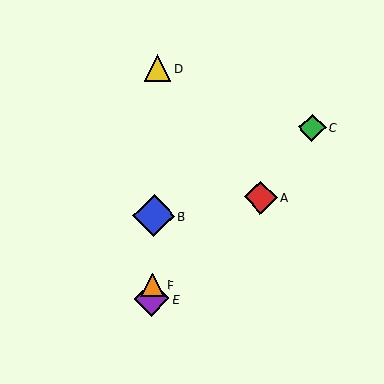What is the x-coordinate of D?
Object D is at x≈157.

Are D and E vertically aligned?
Yes, both are at x≈157.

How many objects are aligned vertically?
4 objects (B, D, E, F) are aligned vertically.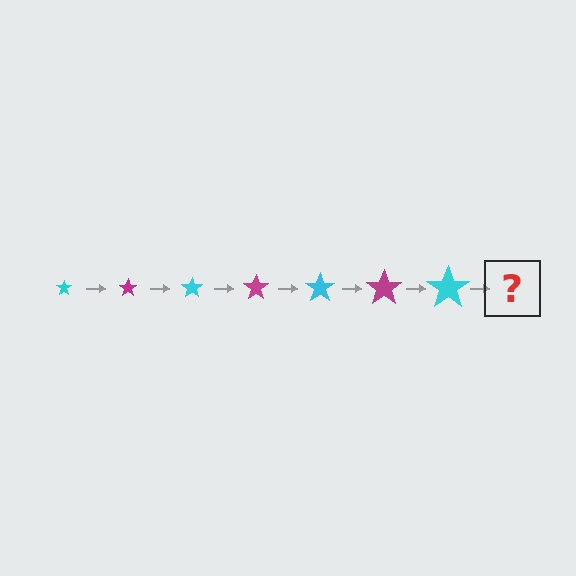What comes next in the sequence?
The next element should be a magenta star, larger than the previous one.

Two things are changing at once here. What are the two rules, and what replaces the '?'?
The two rules are that the star grows larger each step and the color cycles through cyan and magenta. The '?' should be a magenta star, larger than the previous one.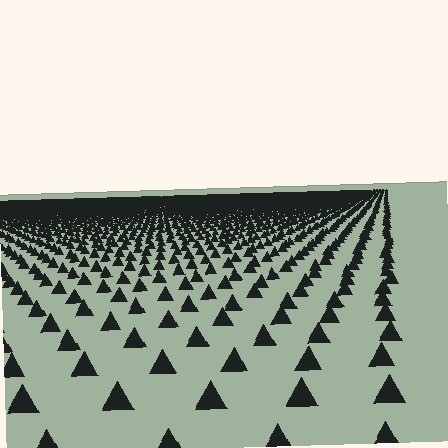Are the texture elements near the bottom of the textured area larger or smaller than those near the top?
Larger. Near the bottom, elements are closer to the viewer and appear at a bigger on-screen size.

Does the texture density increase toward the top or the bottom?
Density increases toward the top.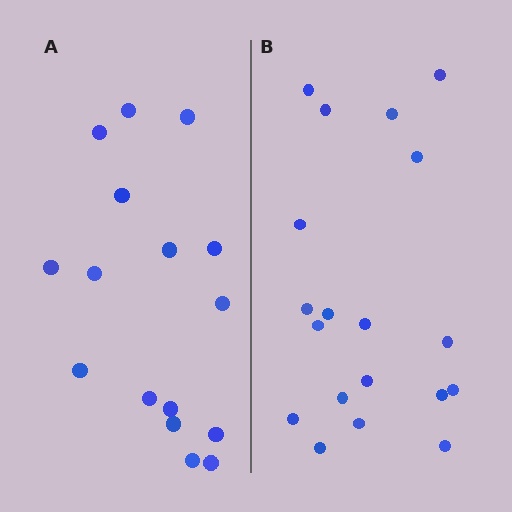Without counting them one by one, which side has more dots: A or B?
Region B (the right region) has more dots.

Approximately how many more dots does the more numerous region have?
Region B has just a few more — roughly 2 or 3 more dots than region A.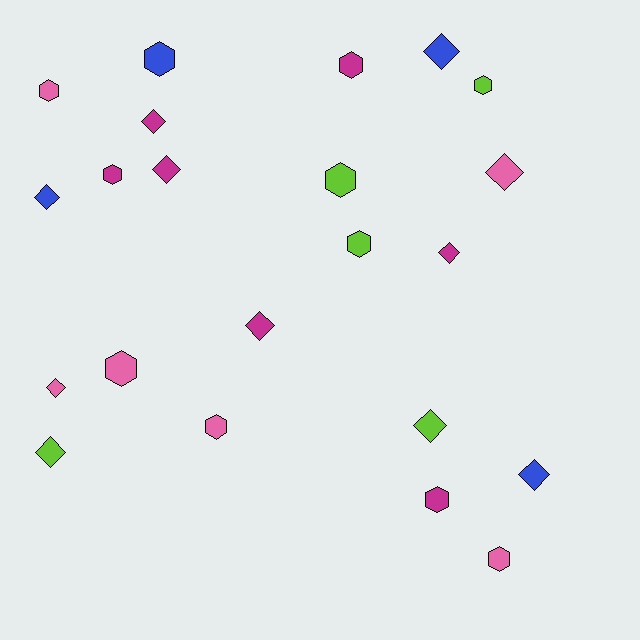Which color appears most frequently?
Magenta, with 7 objects.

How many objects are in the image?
There are 22 objects.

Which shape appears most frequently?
Diamond, with 11 objects.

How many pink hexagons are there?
There are 4 pink hexagons.